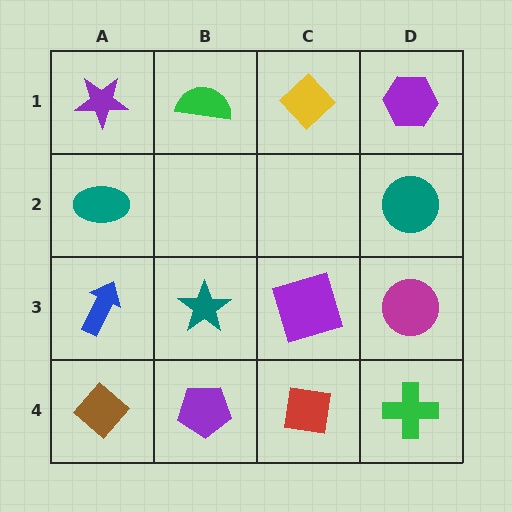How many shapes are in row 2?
2 shapes.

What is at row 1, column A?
A purple star.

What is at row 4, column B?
A purple pentagon.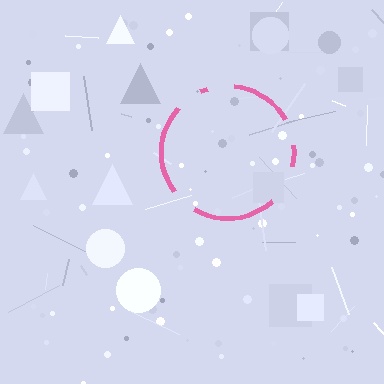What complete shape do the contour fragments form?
The contour fragments form a circle.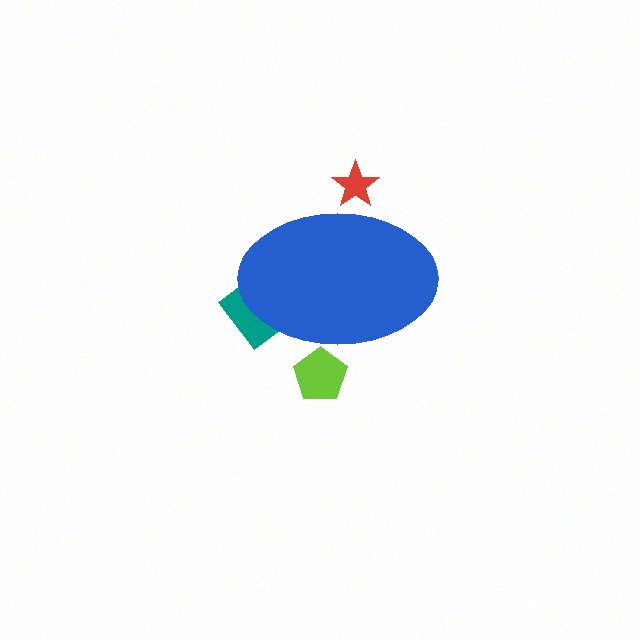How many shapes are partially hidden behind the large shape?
3 shapes are partially hidden.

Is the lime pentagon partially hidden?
Yes, the lime pentagon is partially hidden behind the blue ellipse.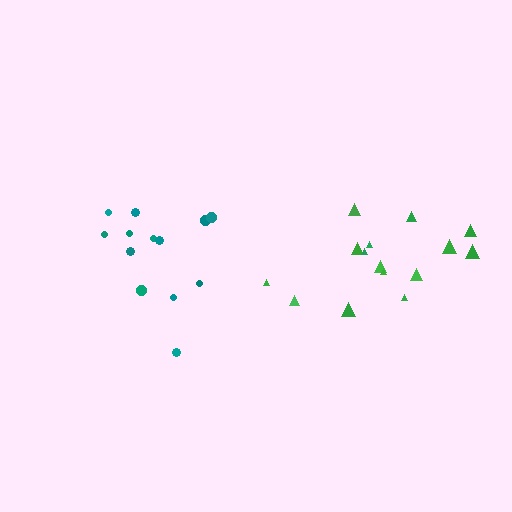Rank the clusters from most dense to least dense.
teal, green.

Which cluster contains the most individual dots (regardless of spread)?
Green (15).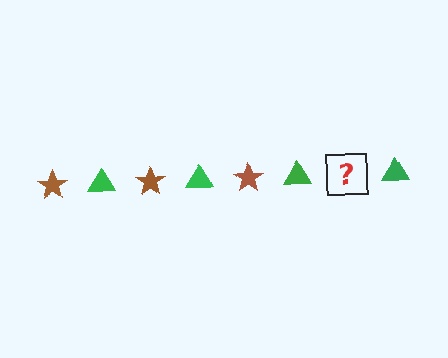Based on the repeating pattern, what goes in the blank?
The blank should be a brown star.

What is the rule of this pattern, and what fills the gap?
The rule is that the pattern alternates between brown star and green triangle. The gap should be filled with a brown star.